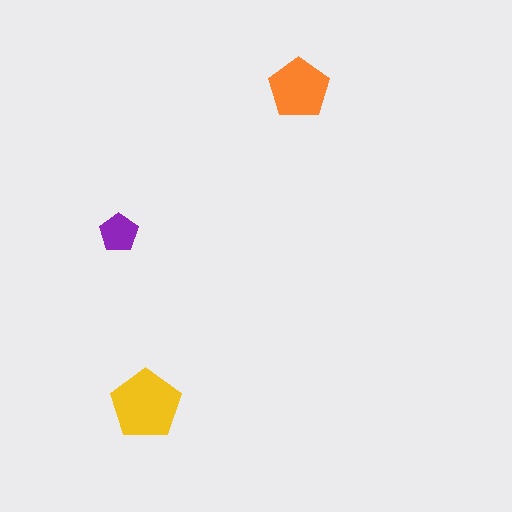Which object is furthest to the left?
The purple pentagon is leftmost.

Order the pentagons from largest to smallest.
the yellow one, the orange one, the purple one.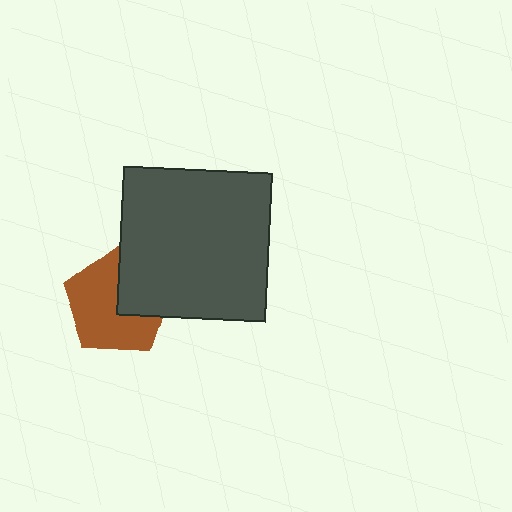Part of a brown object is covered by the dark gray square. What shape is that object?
It is a pentagon.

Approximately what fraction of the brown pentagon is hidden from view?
Roughly 34% of the brown pentagon is hidden behind the dark gray square.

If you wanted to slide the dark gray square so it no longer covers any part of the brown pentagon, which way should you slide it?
Slide it toward the upper-right — that is the most direct way to separate the two shapes.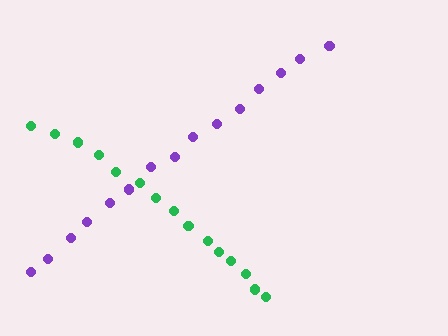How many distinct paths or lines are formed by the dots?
There are 2 distinct paths.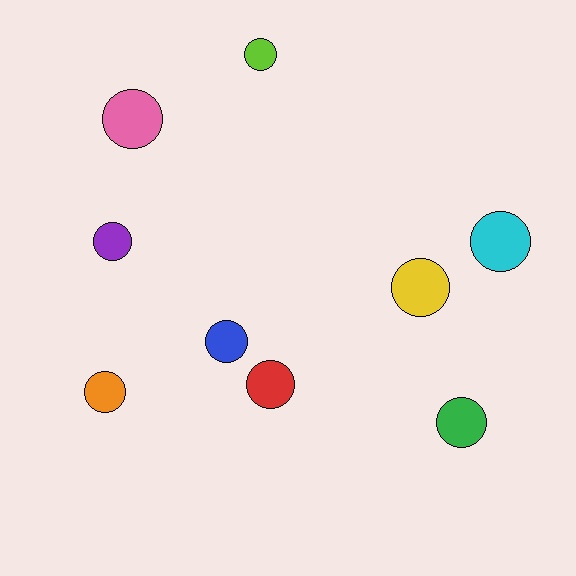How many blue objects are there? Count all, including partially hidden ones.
There is 1 blue object.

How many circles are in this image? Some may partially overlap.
There are 9 circles.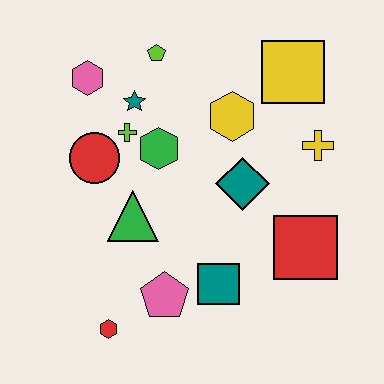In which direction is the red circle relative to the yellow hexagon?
The red circle is to the left of the yellow hexagon.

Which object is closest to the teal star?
The lime cross is closest to the teal star.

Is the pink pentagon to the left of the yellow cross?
Yes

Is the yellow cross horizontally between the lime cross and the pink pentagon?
No